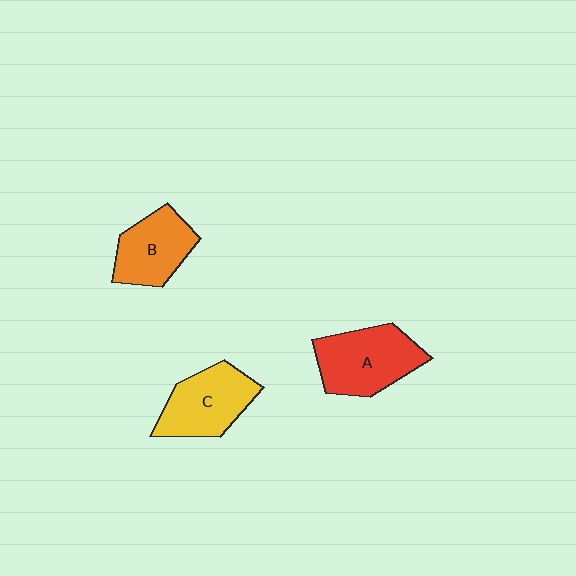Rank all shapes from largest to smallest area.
From largest to smallest: A (red), C (yellow), B (orange).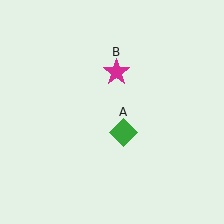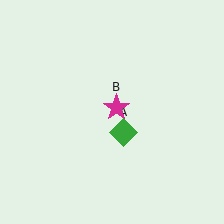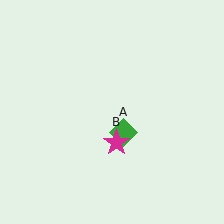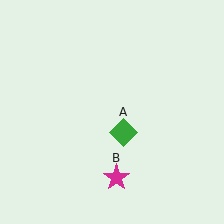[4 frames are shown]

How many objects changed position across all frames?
1 object changed position: magenta star (object B).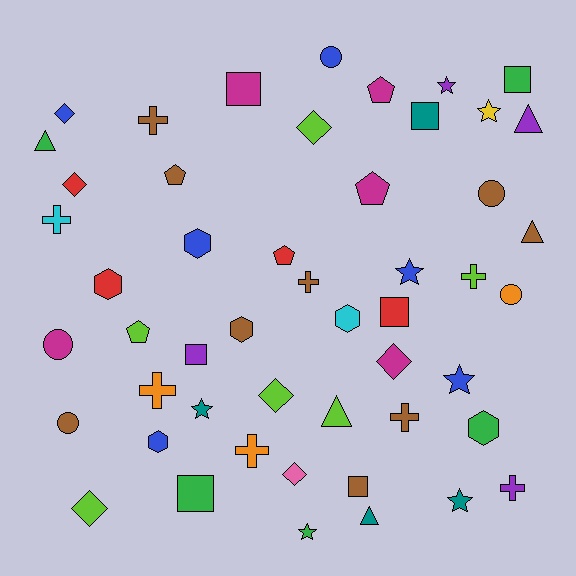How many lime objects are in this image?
There are 6 lime objects.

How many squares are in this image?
There are 7 squares.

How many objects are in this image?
There are 50 objects.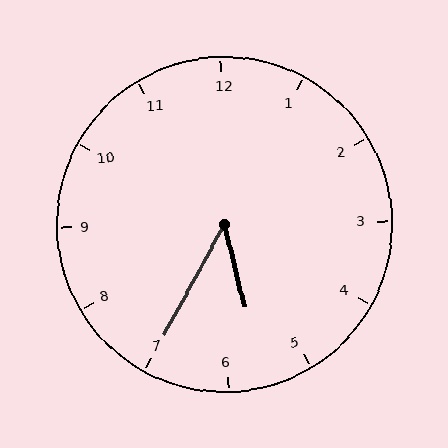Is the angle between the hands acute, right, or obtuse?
It is acute.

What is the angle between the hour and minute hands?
Approximately 42 degrees.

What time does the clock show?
5:35.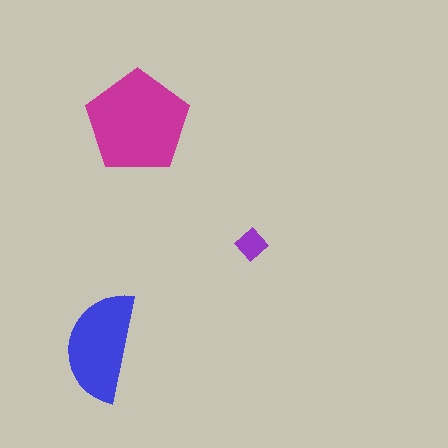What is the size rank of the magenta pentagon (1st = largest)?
1st.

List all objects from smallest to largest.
The purple diamond, the blue semicircle, the magenta pentagon.